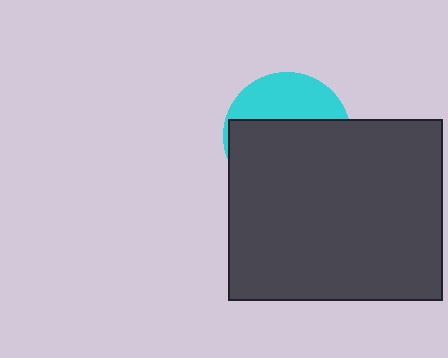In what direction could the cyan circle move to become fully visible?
The cyan circle could move up. That would shift it out from behind the dark gray rectangle entirely.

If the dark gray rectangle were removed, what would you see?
You would see the complete cyan circle.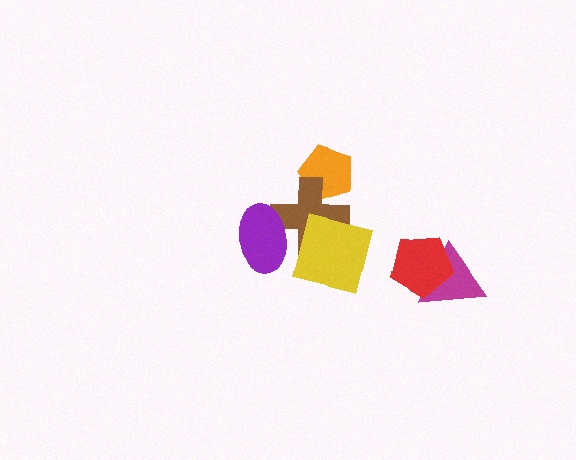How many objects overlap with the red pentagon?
1 object overlaps with the red pentagon.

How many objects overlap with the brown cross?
3 objects overlap with the brown cross.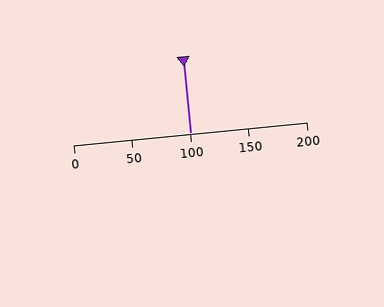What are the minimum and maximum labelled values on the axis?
The axis runs from 0 to 200.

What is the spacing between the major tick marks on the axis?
The major ticks are spaced 50 apart.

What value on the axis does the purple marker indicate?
The marker indicates approximately 100.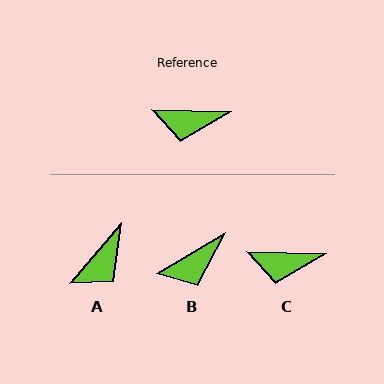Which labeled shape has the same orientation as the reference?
C.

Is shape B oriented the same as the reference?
No, it is off by about 32 degrees.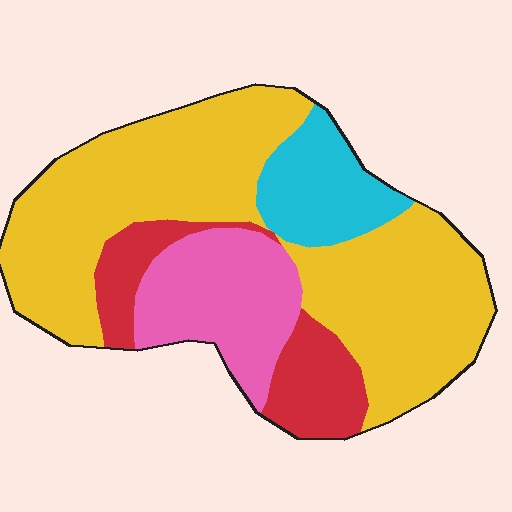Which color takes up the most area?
Yellow, at roughly 55%.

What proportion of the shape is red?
Red covers about 15% of the shape.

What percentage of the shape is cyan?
Cyan covers around 10% of the shape.